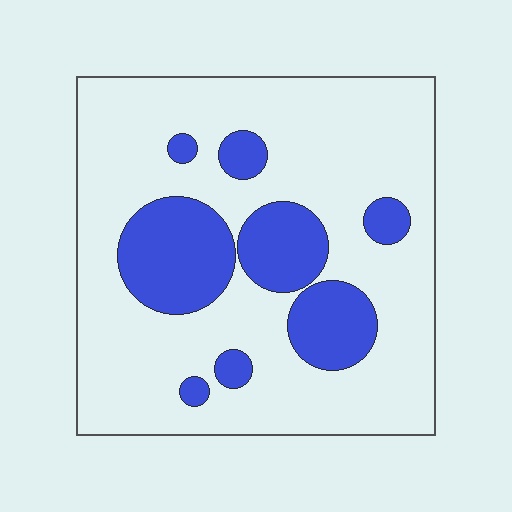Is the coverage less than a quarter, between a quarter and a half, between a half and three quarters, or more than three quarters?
Less than a quarter.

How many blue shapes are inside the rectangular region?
8.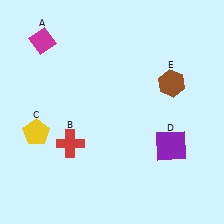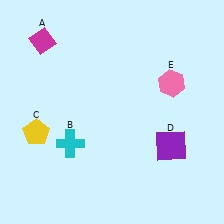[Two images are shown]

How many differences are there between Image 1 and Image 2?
There are 2 differences between the two images.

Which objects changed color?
B changed from red to cyan. E changed from brown to pink.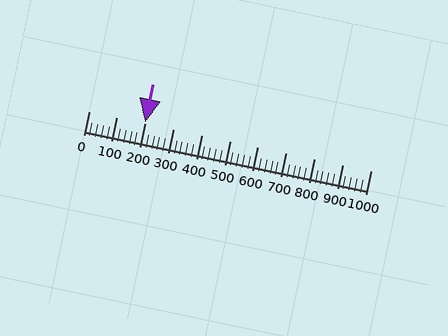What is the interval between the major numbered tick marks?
The major tick marks are spaced 100 units apart.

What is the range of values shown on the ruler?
The ruler shows values from 0 to 1000.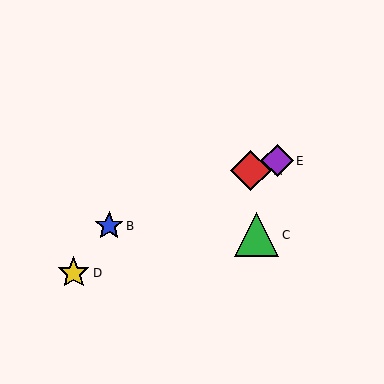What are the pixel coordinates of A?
Object A is at (251, 171).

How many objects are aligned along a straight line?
3 objects (A, B, E) are aligned along a straight line.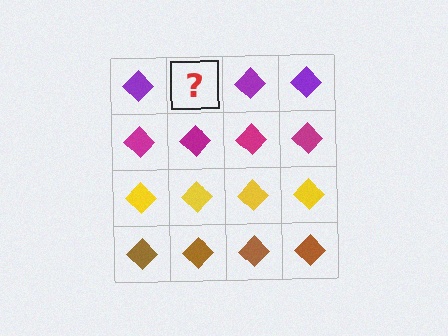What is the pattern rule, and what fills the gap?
The rule is that each row has a consistent color. The gap should be filled with a purple diamond.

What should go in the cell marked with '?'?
The missing cell should contain a purple diamond.